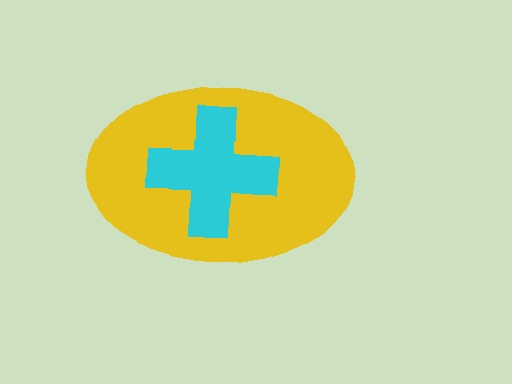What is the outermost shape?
The yellow ellipse.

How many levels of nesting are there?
2.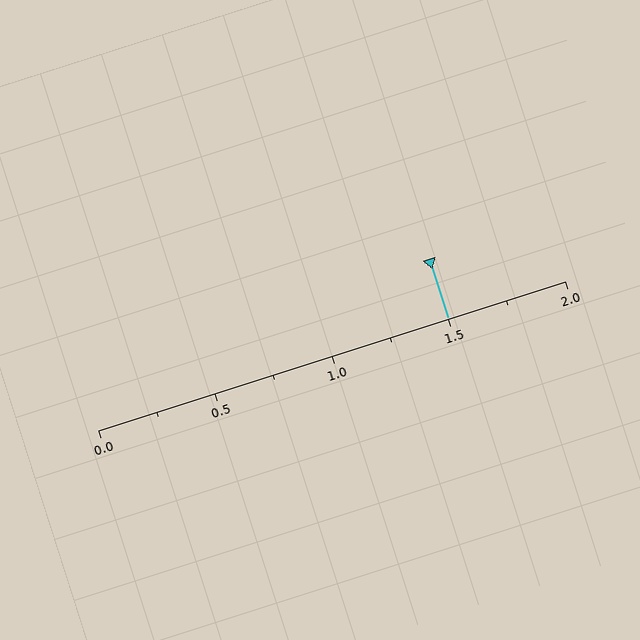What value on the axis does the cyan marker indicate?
The marker indicates approximately 1.5.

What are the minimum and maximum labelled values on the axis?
The axis runs from 0.0 to 2.0.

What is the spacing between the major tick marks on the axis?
The major ticks are spaced 0.5 apart.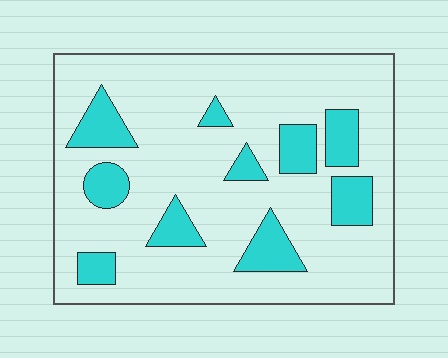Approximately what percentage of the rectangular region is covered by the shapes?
Approximately 20%.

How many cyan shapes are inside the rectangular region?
10.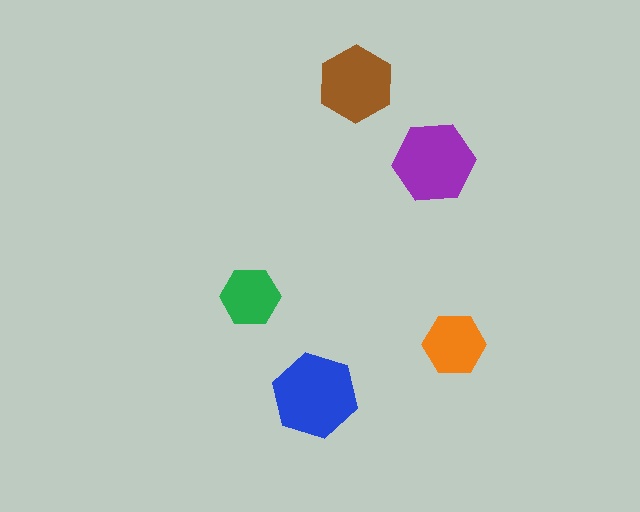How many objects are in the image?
There are 5 objects in the image.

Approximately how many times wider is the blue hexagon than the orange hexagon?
About 1.5 times wider.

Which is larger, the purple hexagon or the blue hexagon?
The blue one.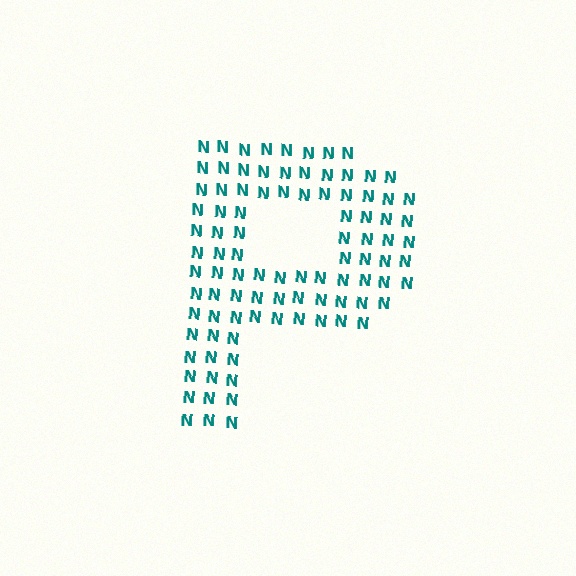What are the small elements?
The small elements are letter N's.